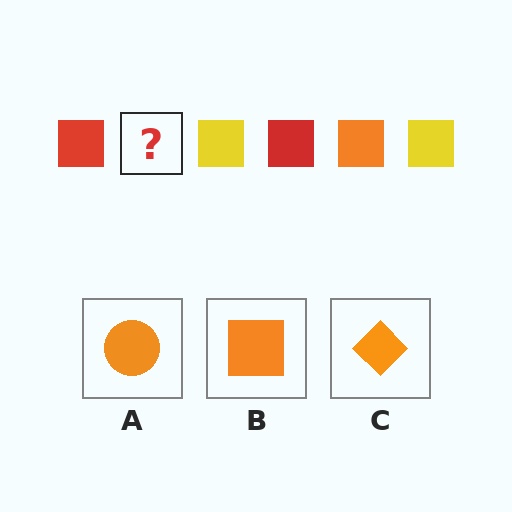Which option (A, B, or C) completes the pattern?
B.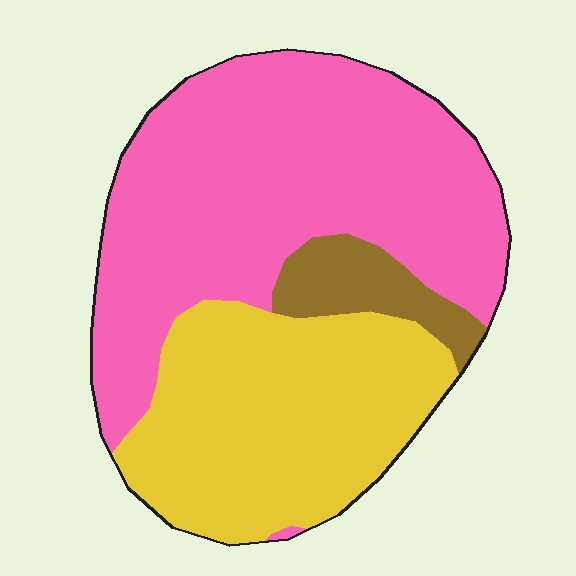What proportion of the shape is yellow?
Yellow covers roughly 35% of the shape.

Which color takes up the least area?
Brown, at roughly 10%.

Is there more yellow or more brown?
Yellow.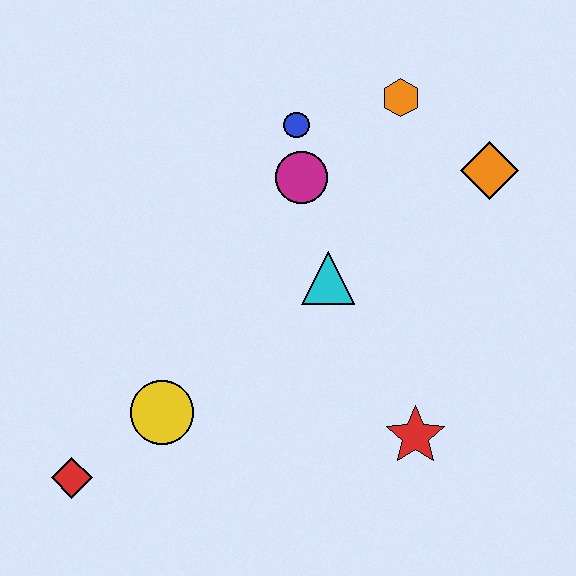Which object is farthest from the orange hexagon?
The red diamond is farthest from the orange hexagon.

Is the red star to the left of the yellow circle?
No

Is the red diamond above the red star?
No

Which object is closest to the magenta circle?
The blue circle is closest to the magenta circle.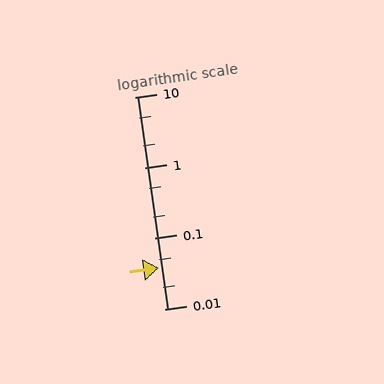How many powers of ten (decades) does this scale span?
The scale spans 3 decades, from 0.01 to 10.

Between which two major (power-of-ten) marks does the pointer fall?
The pointer is between 0.01 and 0.1.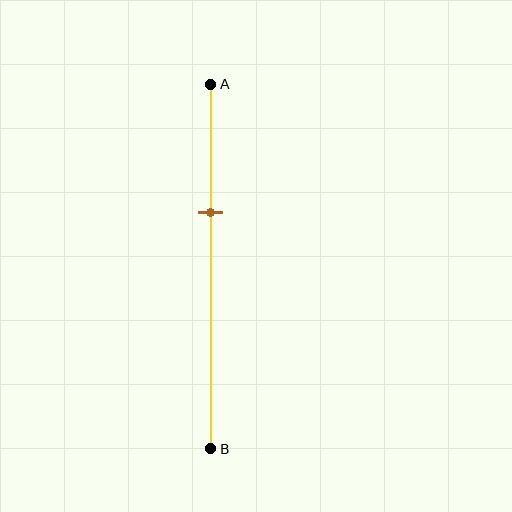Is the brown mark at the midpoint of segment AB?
No, the mark is at about 35% from A, not at the 50% midpoint.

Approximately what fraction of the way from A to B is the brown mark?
The brown mark is approximately 35% of the way from A to B.